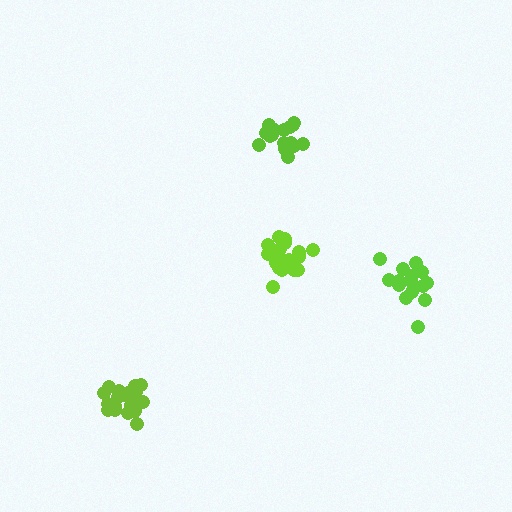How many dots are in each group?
Group 1: 15 dots, Group 2: 21 dots, Group 3: 21 dots, Group 4: 16 dots (73 total).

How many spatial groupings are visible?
There are 4 spatial groupings.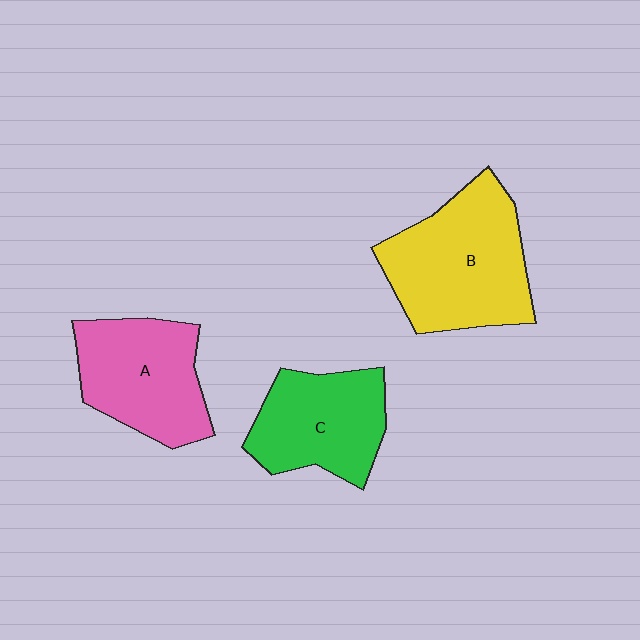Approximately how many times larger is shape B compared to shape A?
Approximately 1.3 times.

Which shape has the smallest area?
Shape C (green).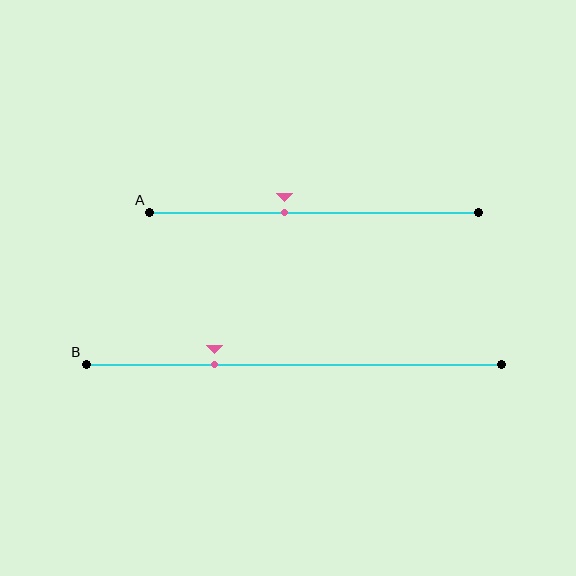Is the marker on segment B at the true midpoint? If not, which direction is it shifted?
No, the marker on segment B is shifted to the left by about 19% of the segment length.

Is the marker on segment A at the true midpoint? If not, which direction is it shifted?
No, the marker on segment A is shifted to the left by about 9% of the segment length.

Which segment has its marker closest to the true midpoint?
Segment A has its marker closest to the true midpoint.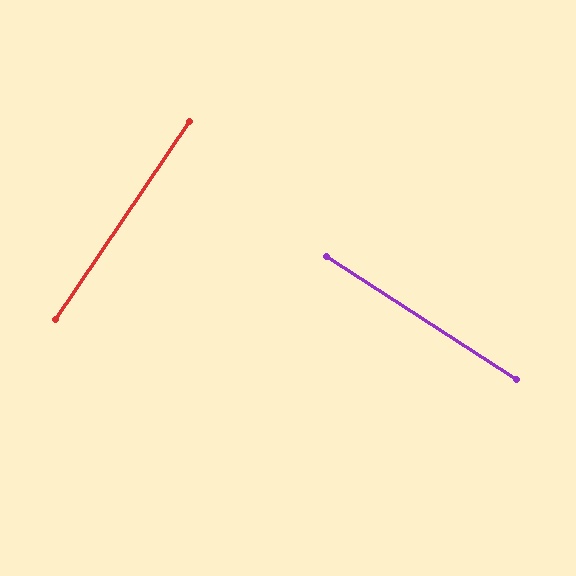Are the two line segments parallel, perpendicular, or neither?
Perpendicular — they meet at approximately 89°.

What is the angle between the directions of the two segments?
Approximately 89 degrees.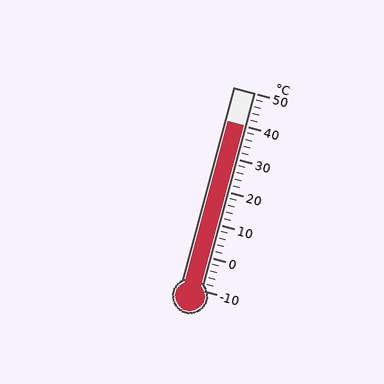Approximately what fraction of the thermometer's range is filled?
The thermometer is filled to approximately 85% of its range.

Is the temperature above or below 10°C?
The temperature is above 10°C.